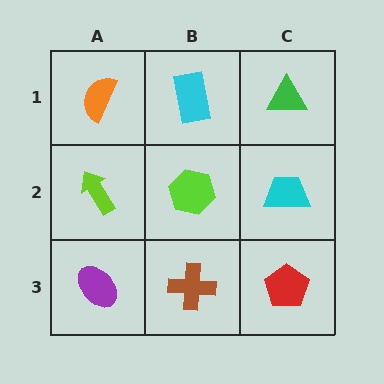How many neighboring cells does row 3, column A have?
2.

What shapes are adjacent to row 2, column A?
An orange semicircle (row 1, column A), a purple ellipse (row 3, column A), a lime hexagon (row 2, column B).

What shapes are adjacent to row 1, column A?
A lime arrow (row 2, column A), a cyan rectangle (row 1, column B).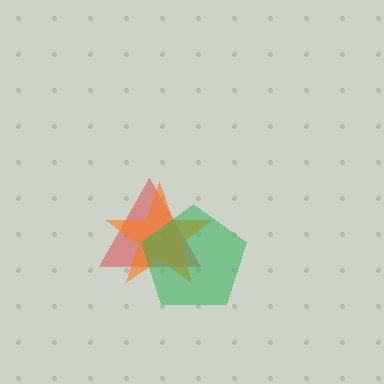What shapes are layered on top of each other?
The layered shapes are: a red triangle, an orange star, a green pentagon.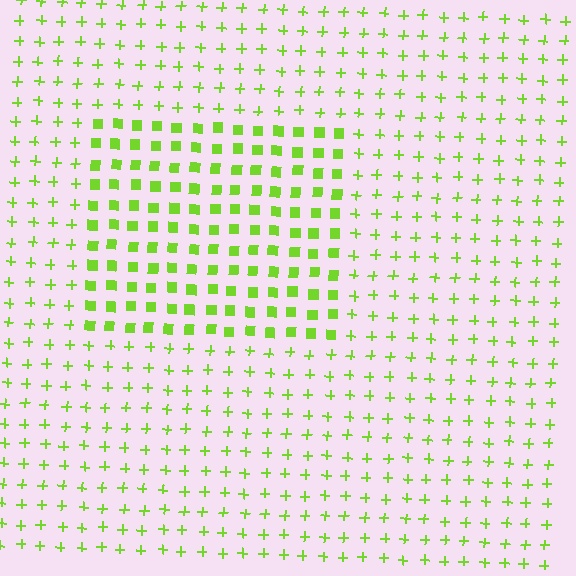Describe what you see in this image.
The image is filled with small lime elements arranged in a uniform grid. A rectangle-shaped region contains squares, while the surrounding area contains plus signs. The boundary is defined purely by the change in element shape.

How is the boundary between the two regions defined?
The boundary is defined by a change in element shape: squares inside vs. plus signs outside. All elements share the same color and spacing.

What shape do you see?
I see a rectangle.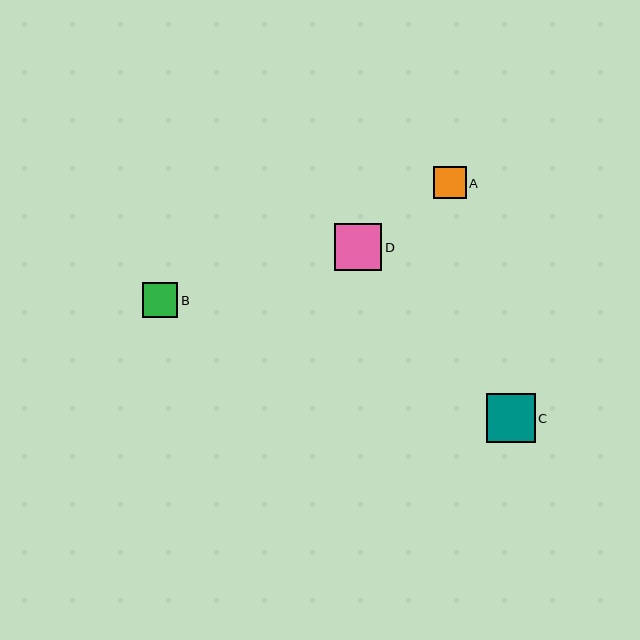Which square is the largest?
Square C is the largest with a size of approximately 49 pixels.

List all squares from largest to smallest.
From largest to smallest: C, D, B, A.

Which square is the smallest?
Square A is the smallest with a size of approximately 33 pixels.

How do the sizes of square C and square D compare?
Square C and square D are approximately the same size.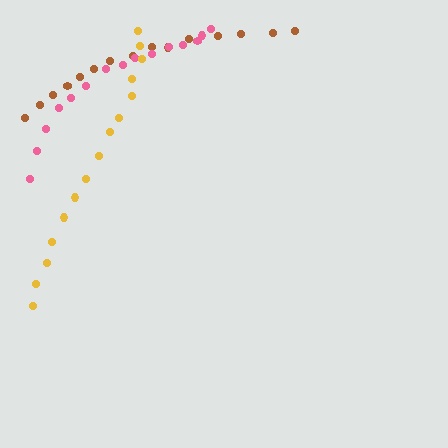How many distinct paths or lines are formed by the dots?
There are 3 distinct paths.